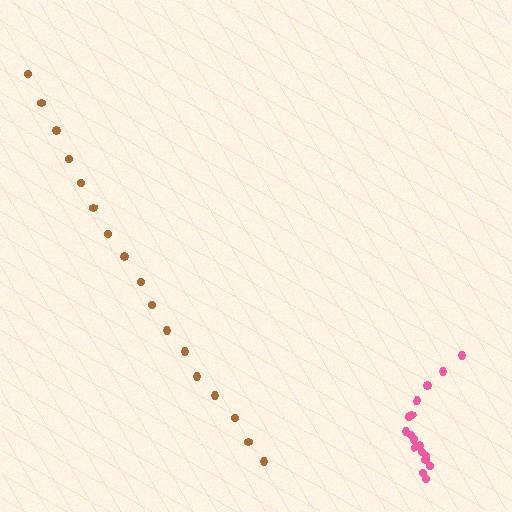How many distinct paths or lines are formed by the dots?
There are 2 distinct paths.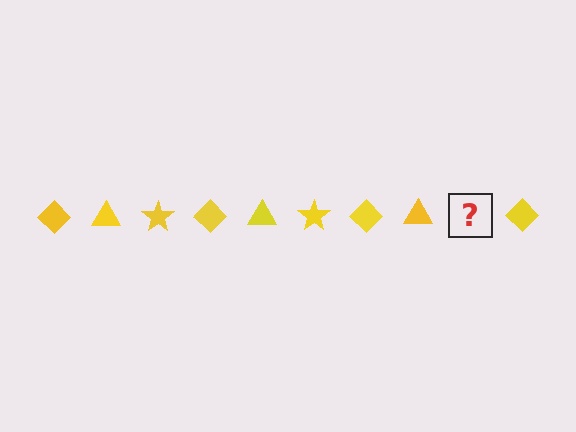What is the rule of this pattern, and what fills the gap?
The rule is that the pattern cycles through diamond, triangle, star shapes in yellow. The gap should be filled with a yellow star.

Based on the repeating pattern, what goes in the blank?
The blank should be a yellow star.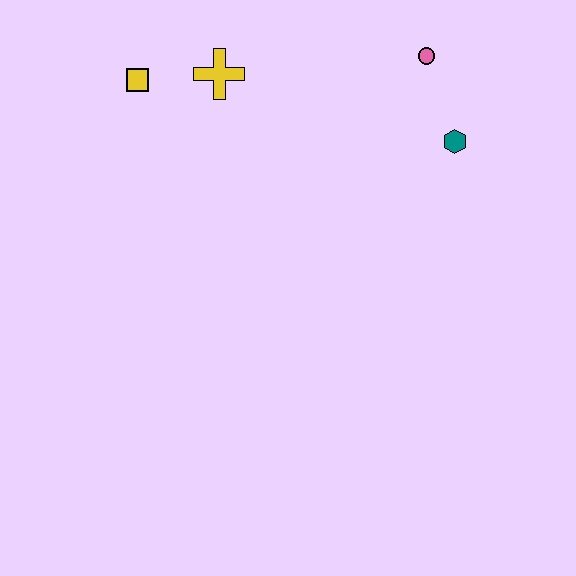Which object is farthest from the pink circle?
The yellow square is farthest from the pink circle.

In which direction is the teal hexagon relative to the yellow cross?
The teal hexagon is to the right of the yellow cross.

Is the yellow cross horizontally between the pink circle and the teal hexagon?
No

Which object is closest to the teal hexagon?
The pink circle is closest to the teal hexagon.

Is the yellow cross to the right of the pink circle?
No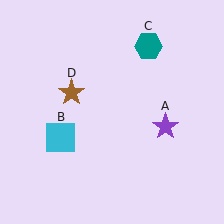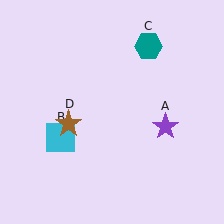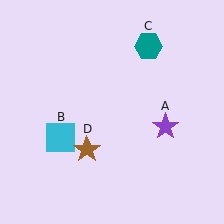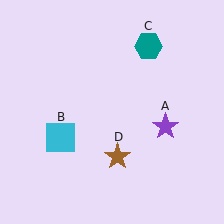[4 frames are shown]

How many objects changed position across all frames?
1 object changed position: brown star (object D).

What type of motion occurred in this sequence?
The brown star (object D) rotated counterclockwise around the center of the scene.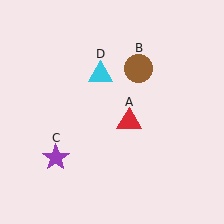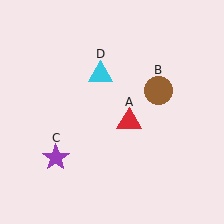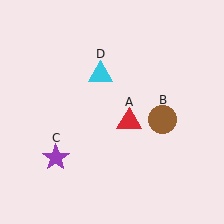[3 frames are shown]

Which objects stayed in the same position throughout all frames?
Red triangle (object A) and purple star (object C) and cyan triangle (object D) remained stationary.